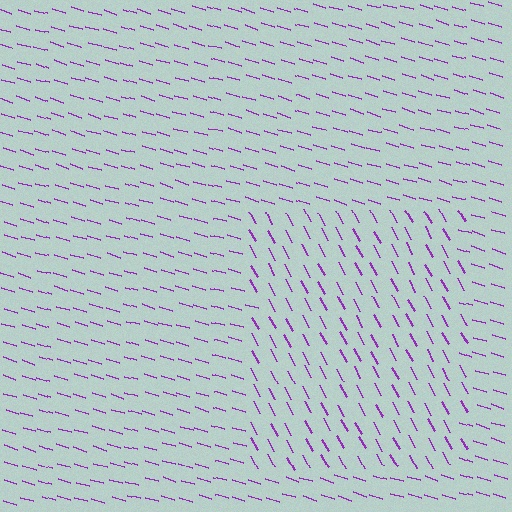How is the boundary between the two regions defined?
The boundary is defined purely by a change in line orientation (approximately 45 degrees difference). All lines are the same color and thickness.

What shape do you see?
I see a rectangle.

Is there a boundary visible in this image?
Yes, there is a texture boundary formed by a change in line orientation.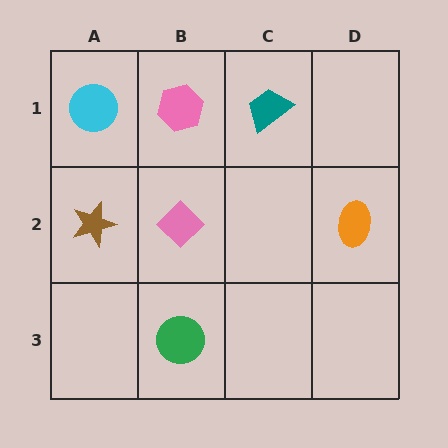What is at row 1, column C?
A teal trapezoid.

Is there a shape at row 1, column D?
No, that cell is empty.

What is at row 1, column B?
A pink hexagon.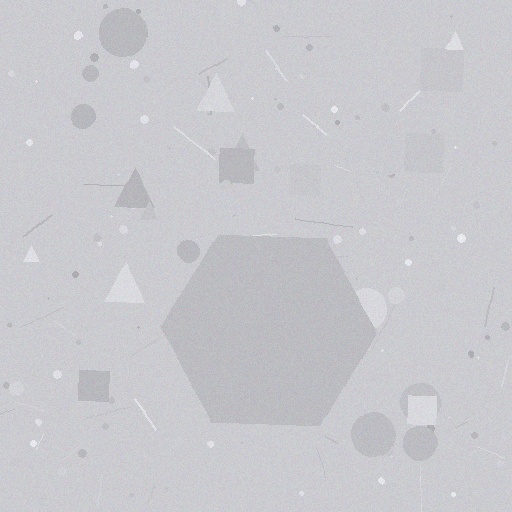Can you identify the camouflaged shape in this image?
The camouflaged shape is a hexagon.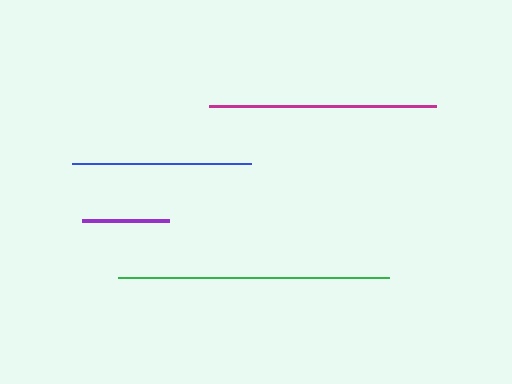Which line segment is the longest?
The green line is the longest at approximately 271 pixels.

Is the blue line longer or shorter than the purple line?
The blue line is longer than the purple line.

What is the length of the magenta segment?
The magenta segment is approximately 227 pixels long.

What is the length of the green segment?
The green segment is approximately 271 pixels long.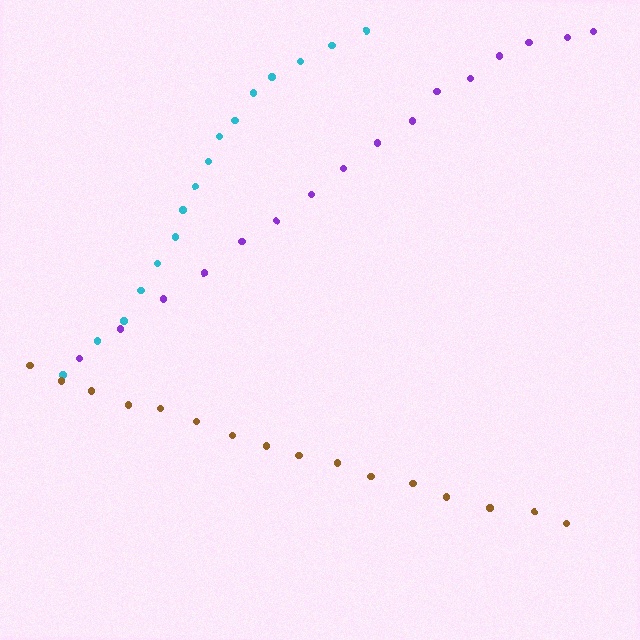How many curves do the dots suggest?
There are 3 distinct paths.